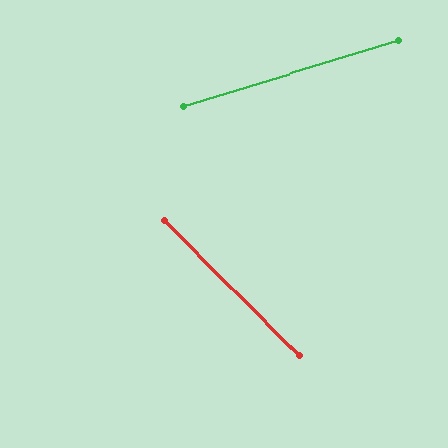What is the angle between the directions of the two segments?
Approximately 62 degrees.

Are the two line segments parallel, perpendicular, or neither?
Neither parallel nor perpendicular — they differ by about 62°.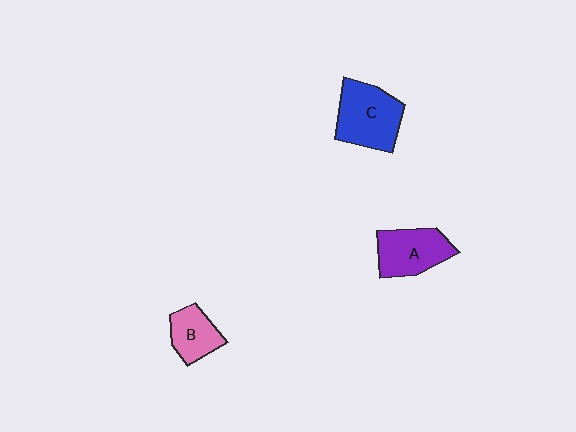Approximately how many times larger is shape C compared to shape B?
Approximately 1.7 times.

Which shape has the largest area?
Shape C (blue).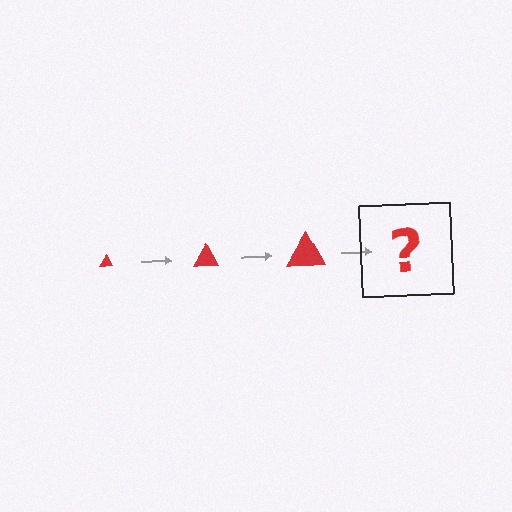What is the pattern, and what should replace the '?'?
The pattern is that the triangle gets progressively larger each step. The '?' should be a red triangle, larger than the previous one.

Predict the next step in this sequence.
The next step is a red triangle, larger than the previous one.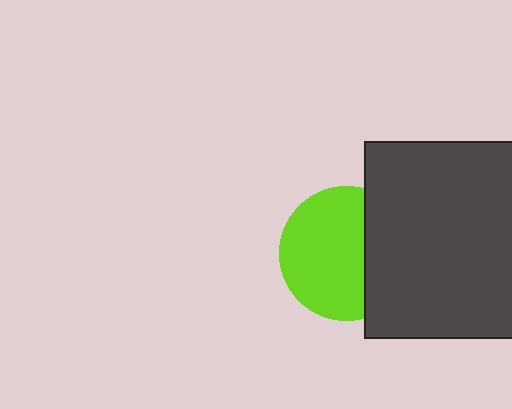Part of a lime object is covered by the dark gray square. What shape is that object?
It is a circle.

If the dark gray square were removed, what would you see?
You would see the complete lime circle.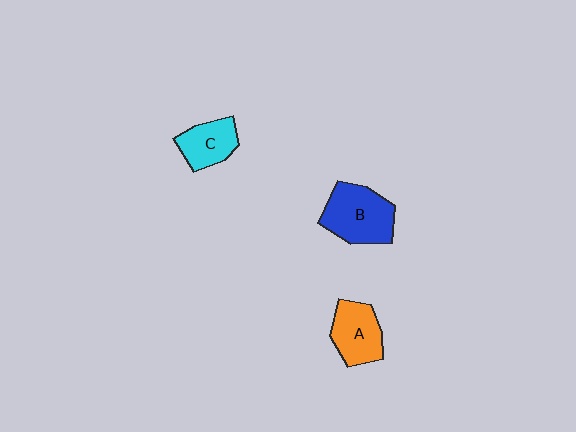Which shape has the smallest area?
Shape C (cyan).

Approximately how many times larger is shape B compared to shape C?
Approximately 1.5 times.